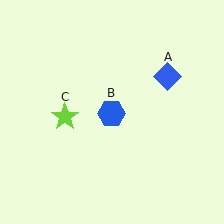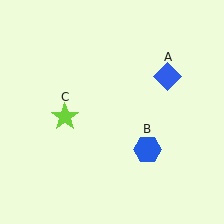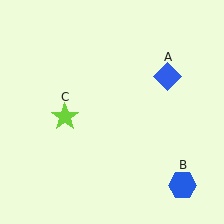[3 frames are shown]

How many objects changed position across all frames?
1 object changed position: blue hexagon (object B).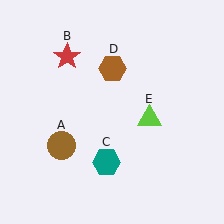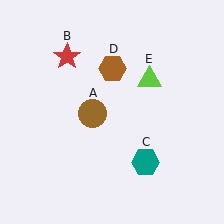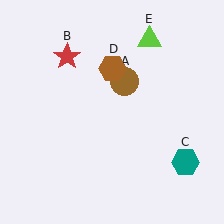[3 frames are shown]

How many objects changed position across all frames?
3 objects changed position: brown circle (object A), teal hexagon (object C), lime triangle (object E).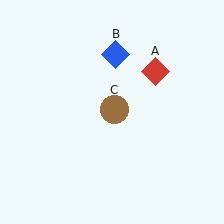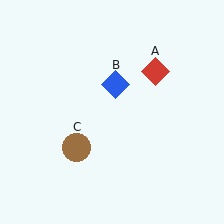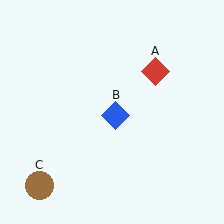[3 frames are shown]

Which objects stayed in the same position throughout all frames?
Red diamond (object A) remained stationary.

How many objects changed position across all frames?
2 objects changed position: blue diamond (object B), brown circle (object C).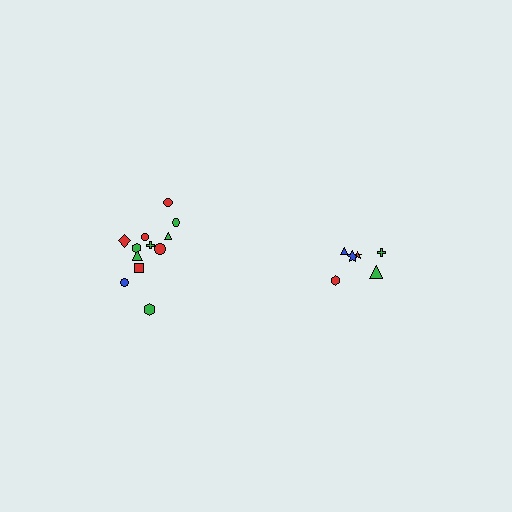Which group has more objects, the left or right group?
The left group.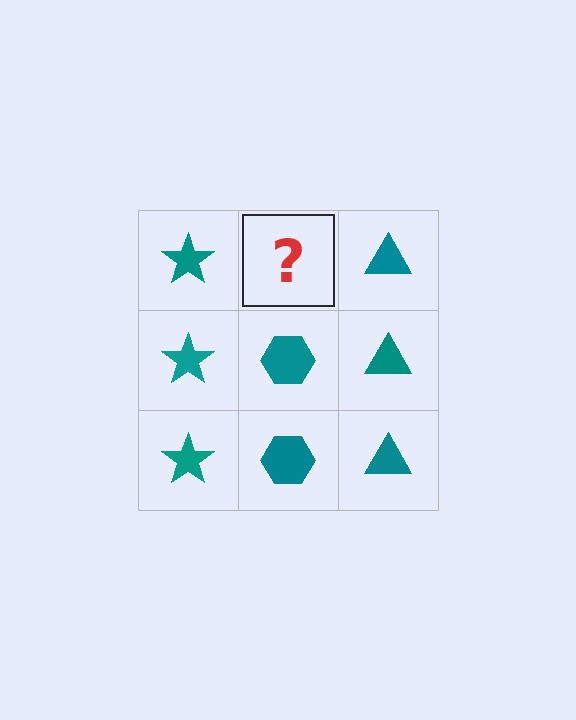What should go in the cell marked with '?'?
The missing cell should contain a teal hexagon.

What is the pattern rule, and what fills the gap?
The rule is that each column has a consistent shape. The gap should be filled with a teal hexagon.